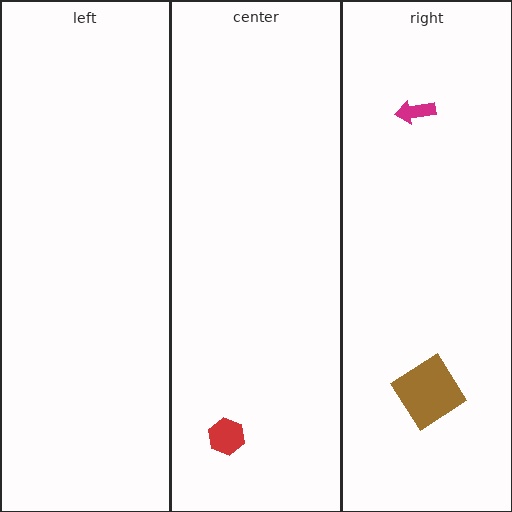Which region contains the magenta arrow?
The right region.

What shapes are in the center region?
The red hexagon.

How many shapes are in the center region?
1.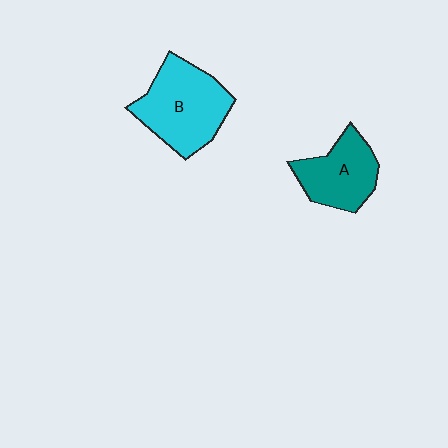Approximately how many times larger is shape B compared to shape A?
Approximately 1.4 times.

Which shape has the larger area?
Shape B (cyan).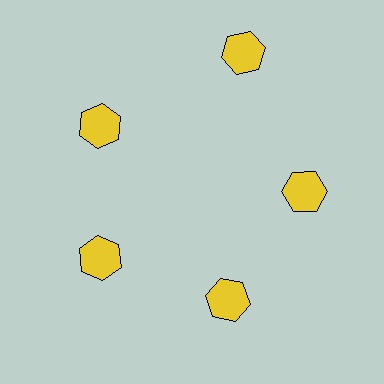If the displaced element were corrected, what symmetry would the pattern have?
It would have 5-fold rotational symmetry — the pattern would map onto itself every 72 degrees.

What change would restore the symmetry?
The symmetry would be restored by moving it inward, back onto the ring so that all 5 hexagons sit at equal angles and equal distance from the center.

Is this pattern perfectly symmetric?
No. The 5 yellow hexagons are arranged in a ring, but one element near the 1 o'clock position is pushed outward from the center, breaking the 5-fold rotational symmetry.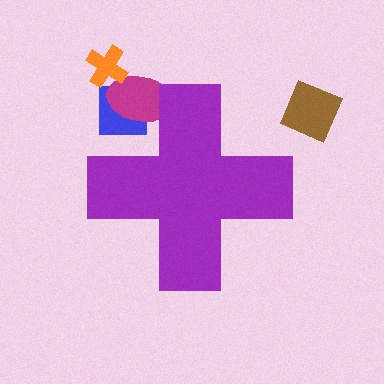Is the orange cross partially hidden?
No, the orange cross is fully visible.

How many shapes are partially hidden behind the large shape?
2 shapes are partially hidden.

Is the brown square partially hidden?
No, the brown square is fully visible.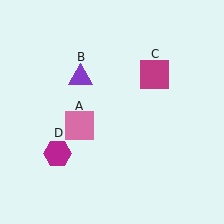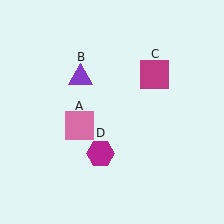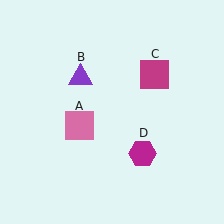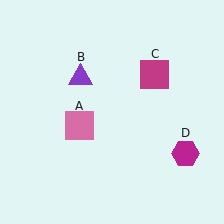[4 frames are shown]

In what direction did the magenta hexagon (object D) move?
The magenta hexagon (object D) moved right.